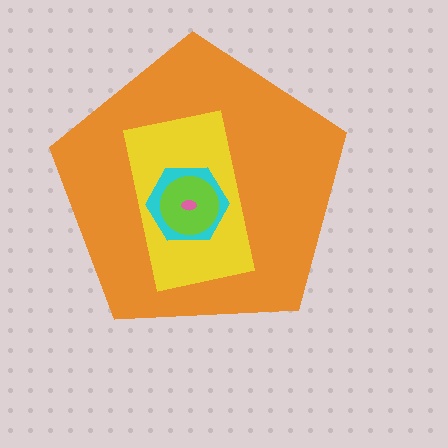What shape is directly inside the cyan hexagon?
The lime circle.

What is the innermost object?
The pink ellipse.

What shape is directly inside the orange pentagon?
The yellow rectangle.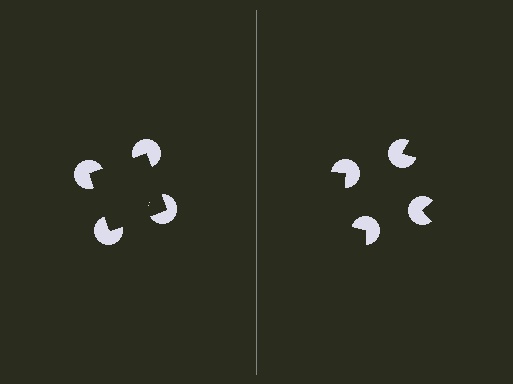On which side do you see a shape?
An illusory square appears on the left side. On the right side the wedge cuts are rotated, so no coherent shape forms.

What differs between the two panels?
The pac-man discs are positioned identically on both sides; only the wedge orientations differ. On the left they align to a square; on the right they are misaligned.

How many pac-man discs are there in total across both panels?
8 — 4 on each side.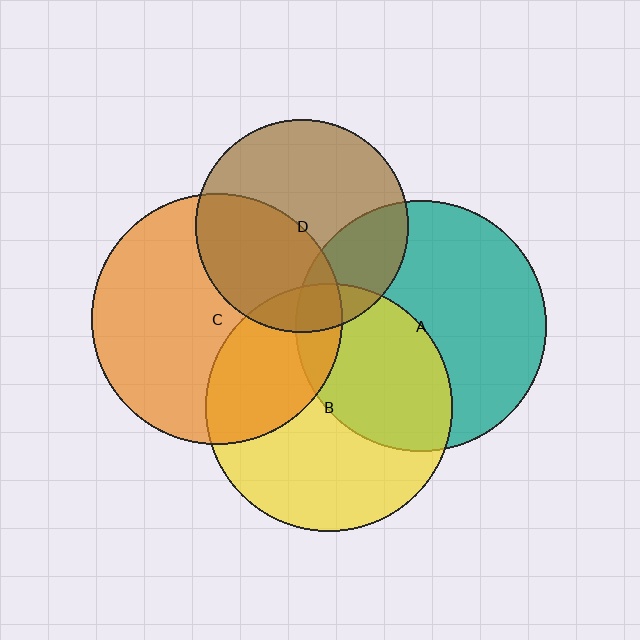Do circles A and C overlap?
Yes.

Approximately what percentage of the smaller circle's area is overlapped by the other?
Approximately 10%.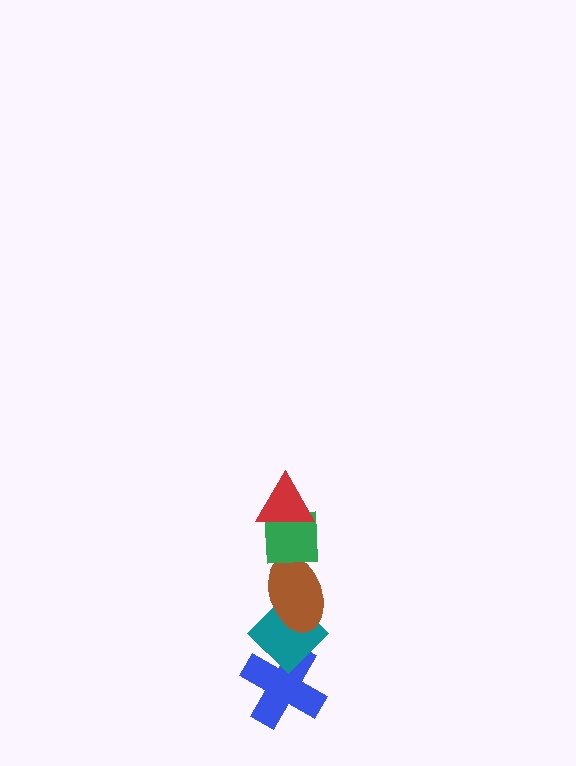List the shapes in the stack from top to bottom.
From top to bottom: the red triangle, the green square, the brown ellipse, the teal diamond, the blue cross.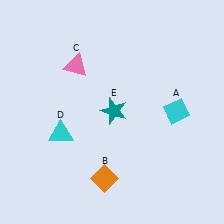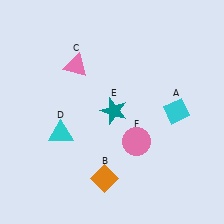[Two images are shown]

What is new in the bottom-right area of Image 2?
A pink circle (F) was added in the bottom-right area of Image 2.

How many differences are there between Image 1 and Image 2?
There is 1 difference between the two images.